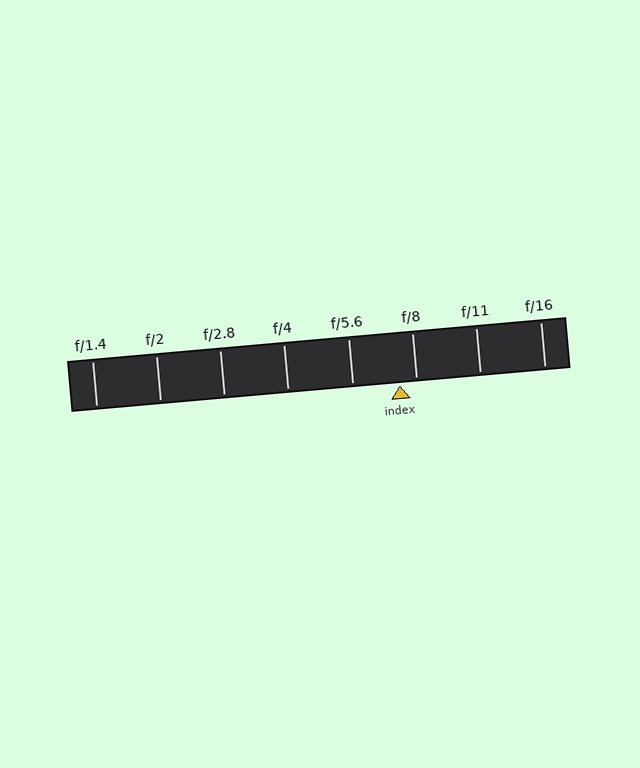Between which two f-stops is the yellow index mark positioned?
The index mark is between f/5.6 and f/8.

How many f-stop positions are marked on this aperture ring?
There are 8 f-stop positions marked.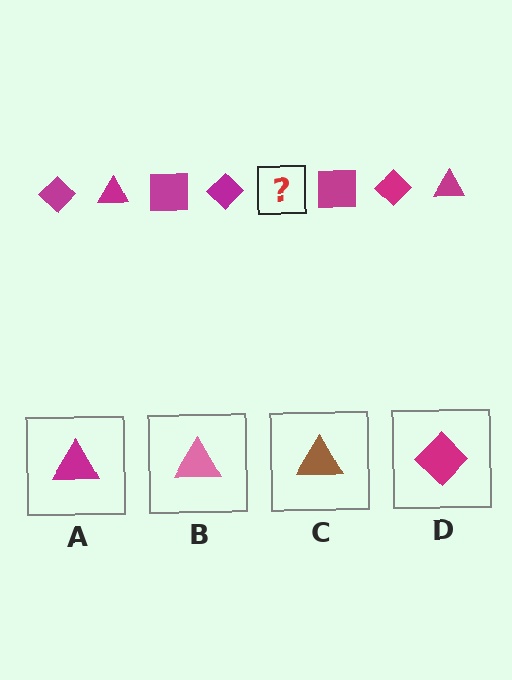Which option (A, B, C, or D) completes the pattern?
A.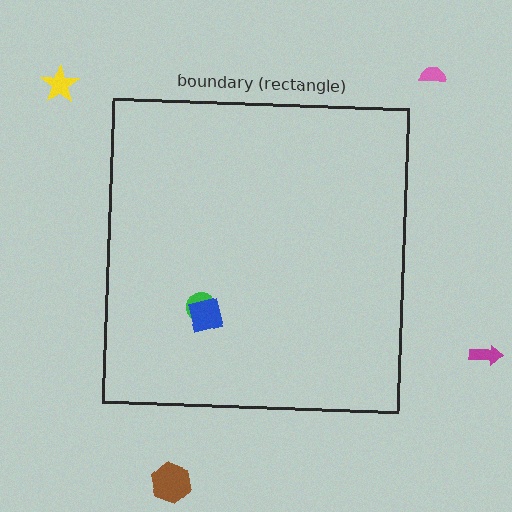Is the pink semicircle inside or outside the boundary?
Outside.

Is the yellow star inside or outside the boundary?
Outside.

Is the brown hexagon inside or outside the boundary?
Outside.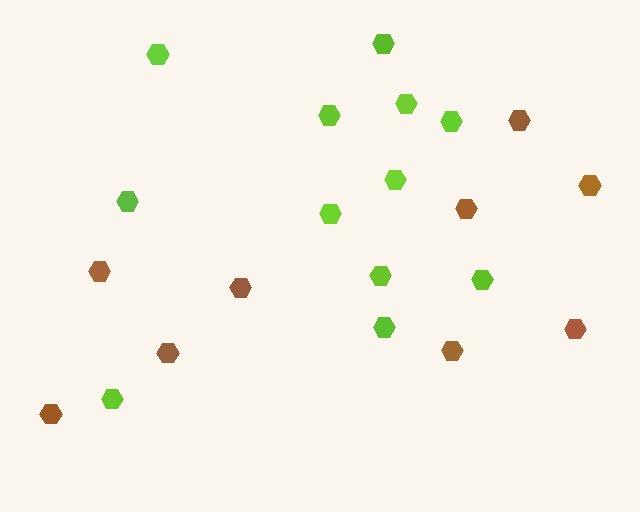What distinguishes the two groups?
There are 2 groups: one group of brown hexagons (9) and one group of lime hexagons (12).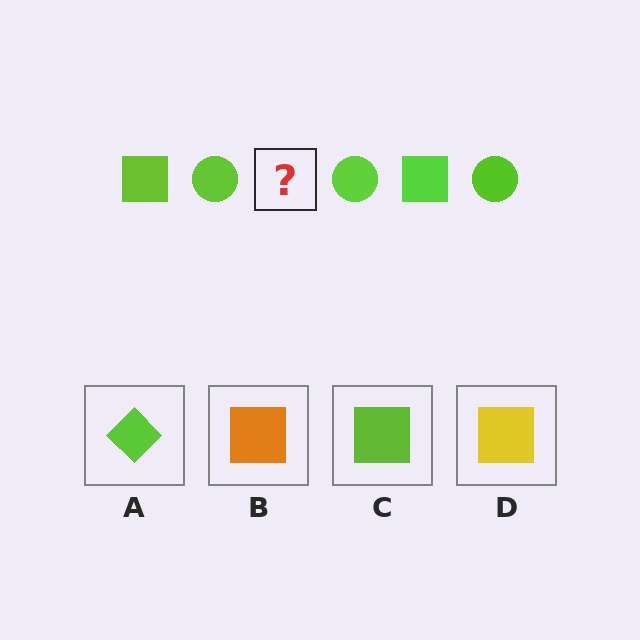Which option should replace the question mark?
Option C.